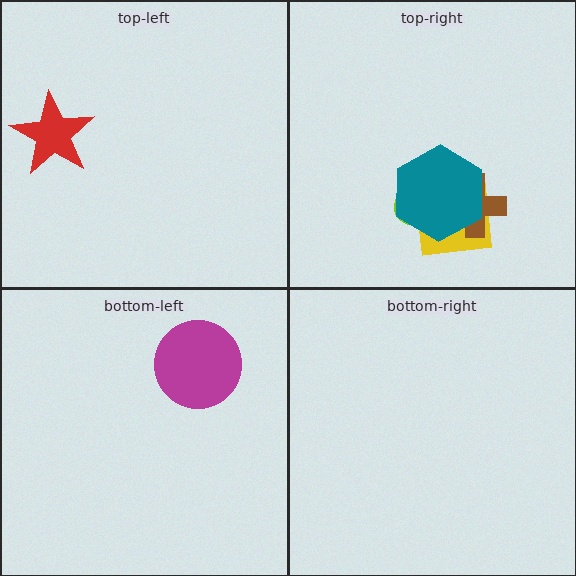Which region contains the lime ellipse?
The top-right region.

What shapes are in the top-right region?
The lime ellipse, the yellow square, the brown cross, the teal hexagon.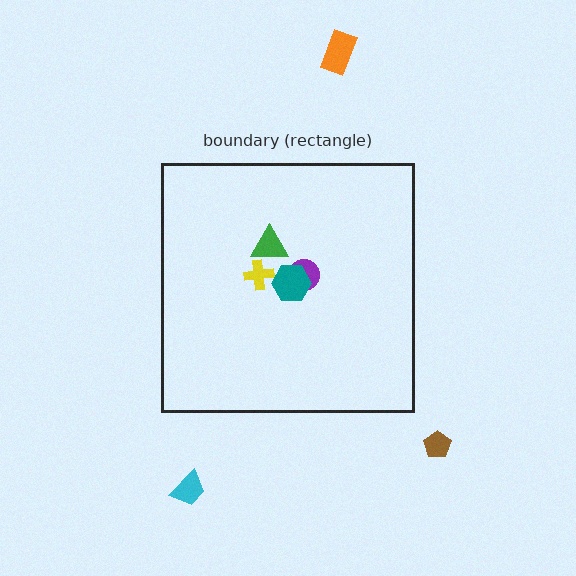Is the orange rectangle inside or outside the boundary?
Outside.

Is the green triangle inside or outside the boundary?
Inside.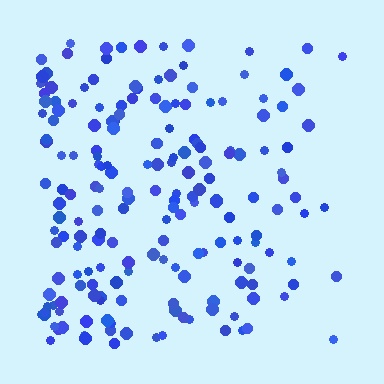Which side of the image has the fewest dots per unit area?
The right.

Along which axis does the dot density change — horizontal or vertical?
Horizontal.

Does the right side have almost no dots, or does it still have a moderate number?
Still a moderate number, just noticeably fewer than the left.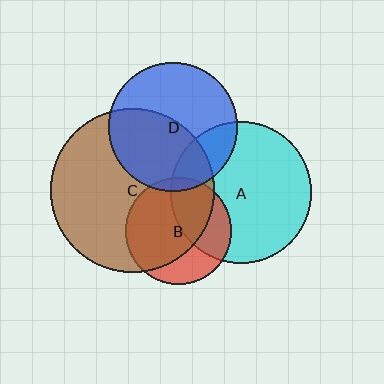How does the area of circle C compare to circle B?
Approximately 2.4 times.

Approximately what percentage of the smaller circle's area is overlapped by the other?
Approximately 40%.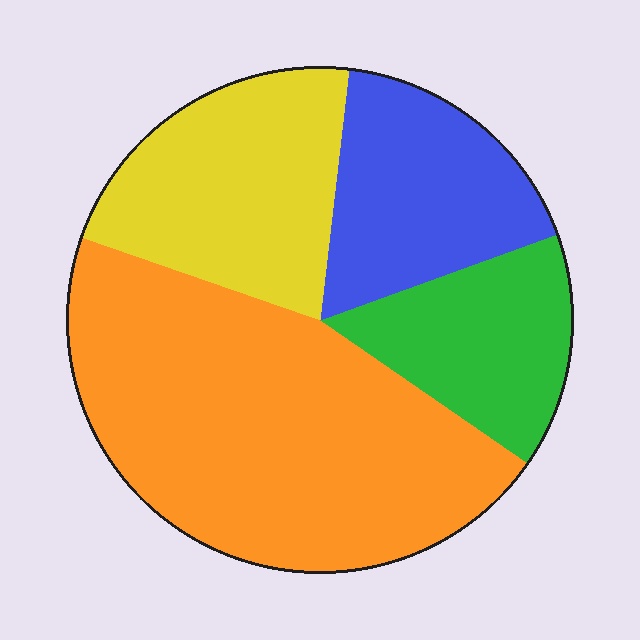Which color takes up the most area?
Orange, at roughly 45%.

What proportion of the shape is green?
Green covers around 15% of the shape.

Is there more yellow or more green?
Yellow.